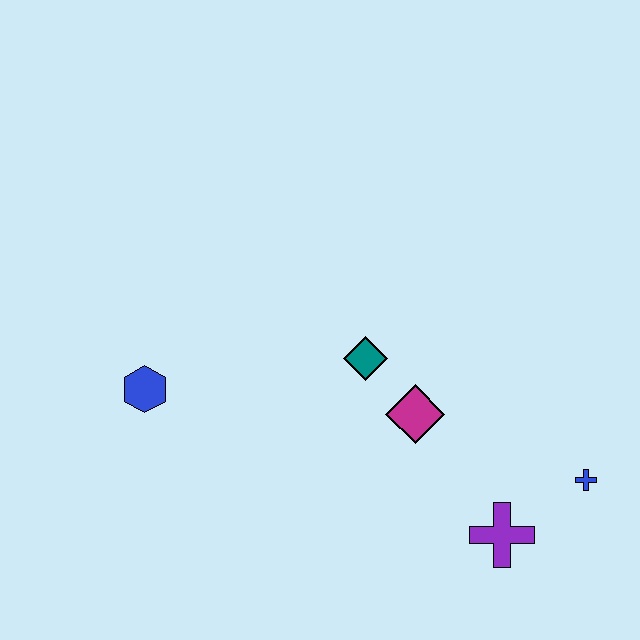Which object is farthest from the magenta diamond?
The blue hexagon is farthest from the magenta diamond.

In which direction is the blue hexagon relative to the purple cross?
The blue hexagon is to the left of the purple cross.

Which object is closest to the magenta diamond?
The teal diamond is closest to the magenta diamond.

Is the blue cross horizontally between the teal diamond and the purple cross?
No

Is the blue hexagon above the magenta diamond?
Yes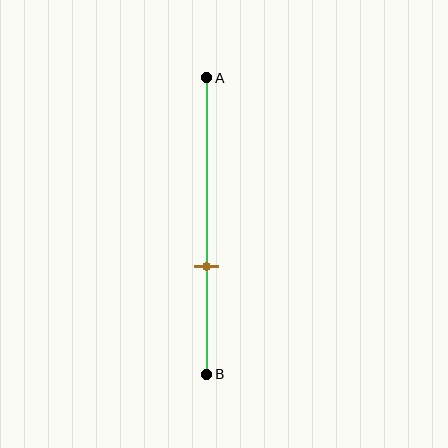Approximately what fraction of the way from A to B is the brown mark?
The brown mark is approximately 65% of the way from A to B.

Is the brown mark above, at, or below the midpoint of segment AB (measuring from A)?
The brown mark is below the midpoint of segment AB.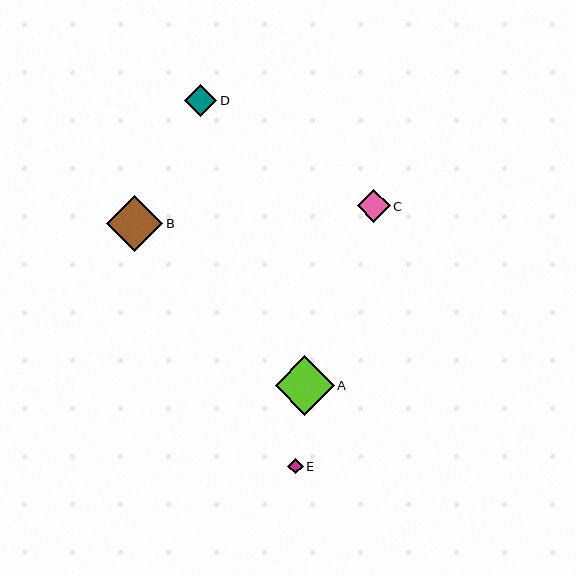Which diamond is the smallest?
Diamond E is the smallest with a size of approximately 16 pixels.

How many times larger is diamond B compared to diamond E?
Diamond B is approximately 3.6 times the size of diamond E.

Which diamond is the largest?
Diamond A is the largest with a size of approximately 59 pixels.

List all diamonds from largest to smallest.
From largest to smallest: A, B, C, D, E.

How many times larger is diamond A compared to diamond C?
Diamond A is approximately 1.8 times the size of diamond C.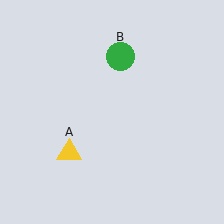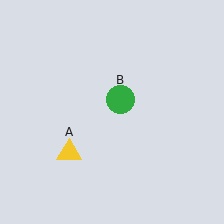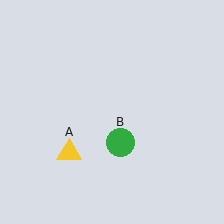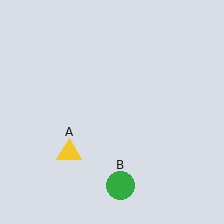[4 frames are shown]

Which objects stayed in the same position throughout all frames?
Yellow triangle (object A) remained stationary.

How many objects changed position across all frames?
1 object changed position: green circle (object B).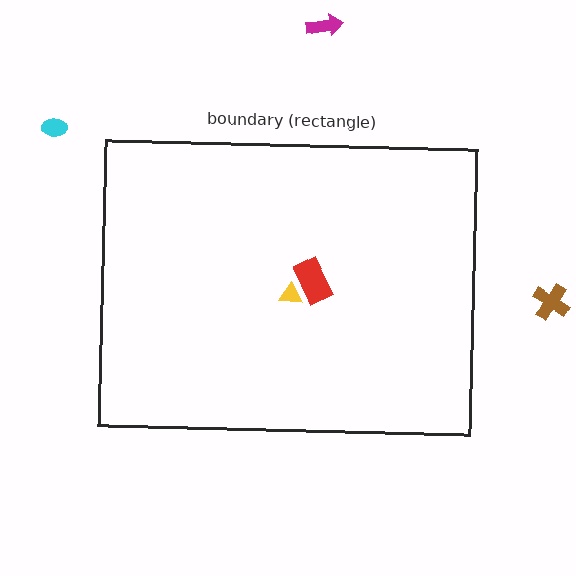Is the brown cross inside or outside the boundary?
Outside.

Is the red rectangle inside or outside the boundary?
Inside.